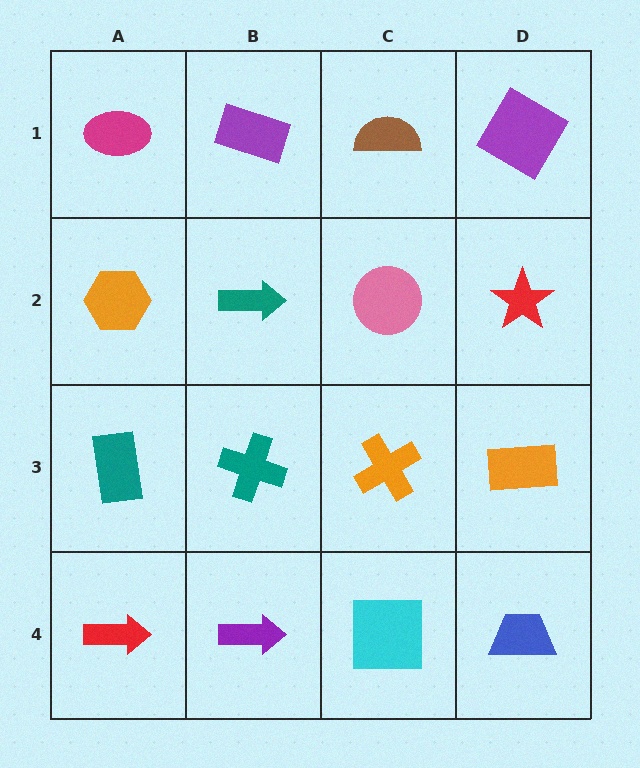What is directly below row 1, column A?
An orange hexagon.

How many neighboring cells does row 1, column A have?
2.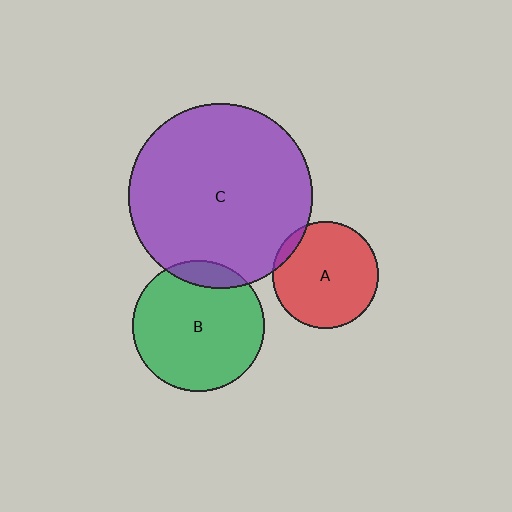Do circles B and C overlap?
Yes.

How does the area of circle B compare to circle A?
Approximately 1.5 times.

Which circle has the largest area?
Circle C (purple).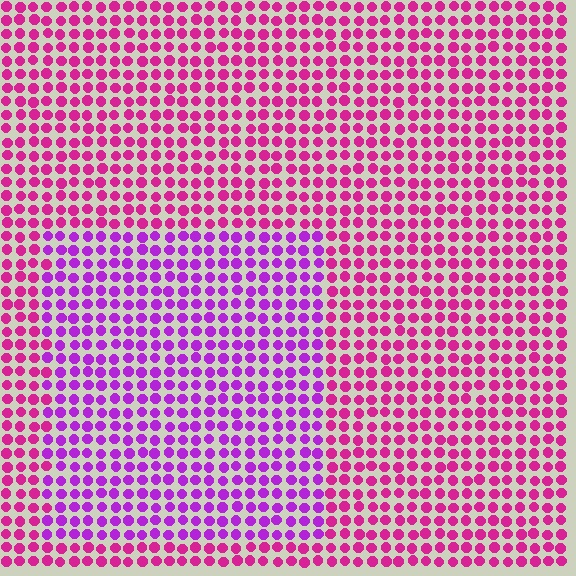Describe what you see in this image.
The image is filled with small magenta elements in a uniform arrangement. A rectangle-shaped region is visible where the elements are tinted to a slightly different hue, forming a subtle color boundary.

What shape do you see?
I see a rectangle.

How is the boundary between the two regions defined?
The boundary is defined purely by a slight shift in hue (about 34 degrees). Spacing, size, and orientation are identical on both sides.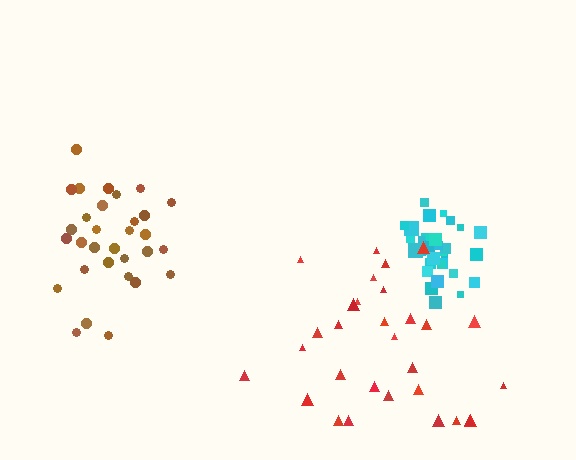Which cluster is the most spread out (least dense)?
Red.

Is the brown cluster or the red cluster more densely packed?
Brown.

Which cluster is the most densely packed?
Cyan.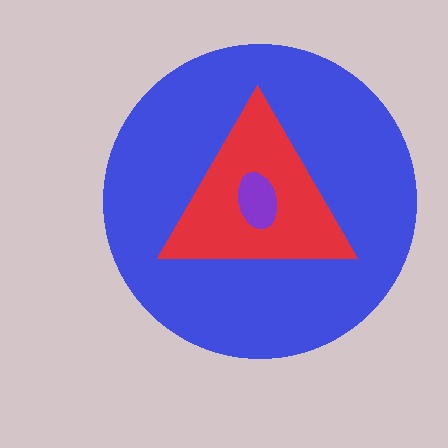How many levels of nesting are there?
3.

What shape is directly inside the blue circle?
The red triangle.